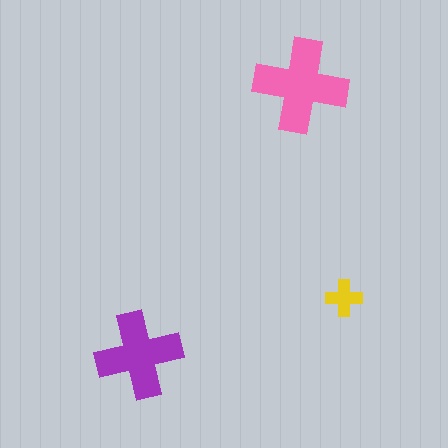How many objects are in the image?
There are 3 objects in the image.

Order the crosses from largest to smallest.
the pink one, the purple one, the yellow one.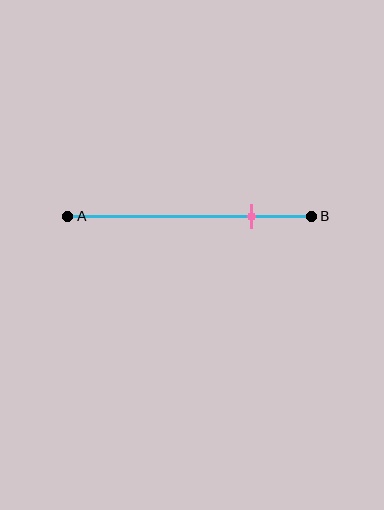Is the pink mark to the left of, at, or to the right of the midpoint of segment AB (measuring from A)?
The pink mark is to the right of the midpoint of segment AB.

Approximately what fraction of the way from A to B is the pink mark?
The pink mark is approximately 75% of the way from A to B.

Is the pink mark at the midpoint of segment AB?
No, the mark is at about 75% from A, not at the 50% midpoint.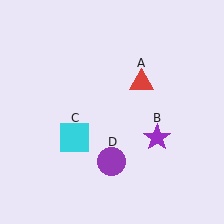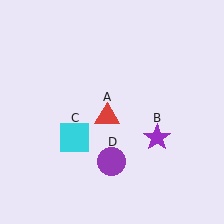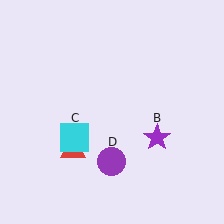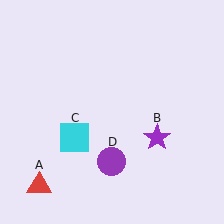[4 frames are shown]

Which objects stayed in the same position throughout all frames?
Purple star (object B) and cyan square (object C) and purple circle (object D) remained stationary.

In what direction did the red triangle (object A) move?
The red triangle (object A) moved down and to the left.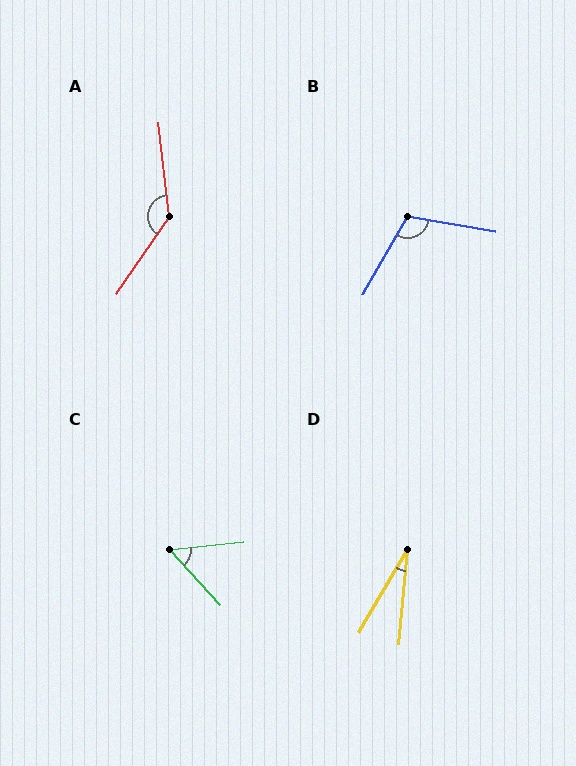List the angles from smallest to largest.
D (25°), C (54°), B (110°), A (139°).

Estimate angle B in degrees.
Approximately 110 degrees.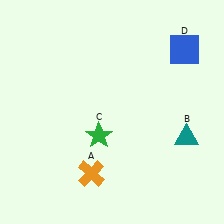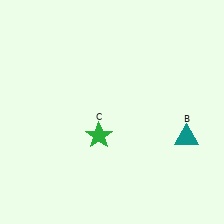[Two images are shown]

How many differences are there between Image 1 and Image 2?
There are 2 differences between the two images.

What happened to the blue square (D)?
The blue square (D) was removed in Image 2. It was in the top-right area of Image 1.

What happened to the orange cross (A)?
The orange cross (A) was removed in Image 2. It was in the bottom-left area of Image 1.